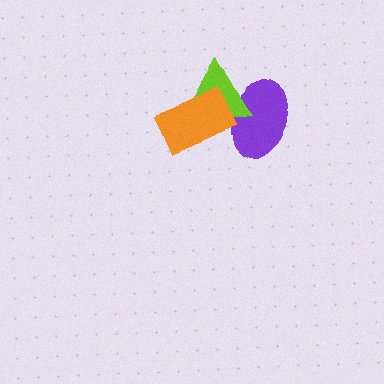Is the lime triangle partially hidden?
Yes, it is partially covered by another shape.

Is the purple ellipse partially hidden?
Yes, it is partially covered by another shape.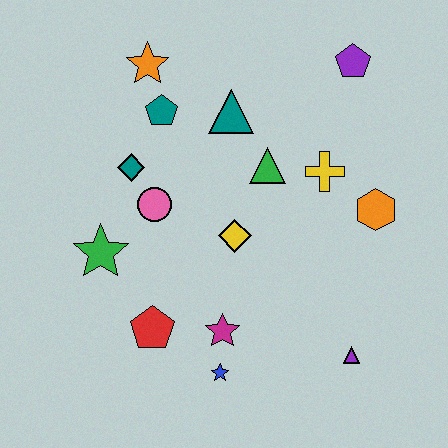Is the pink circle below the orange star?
Yes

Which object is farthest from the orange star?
The purple triangle is farthest from the orange star.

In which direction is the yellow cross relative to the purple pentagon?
The yellow cross is below the purple pentagon.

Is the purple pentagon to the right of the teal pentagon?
Yes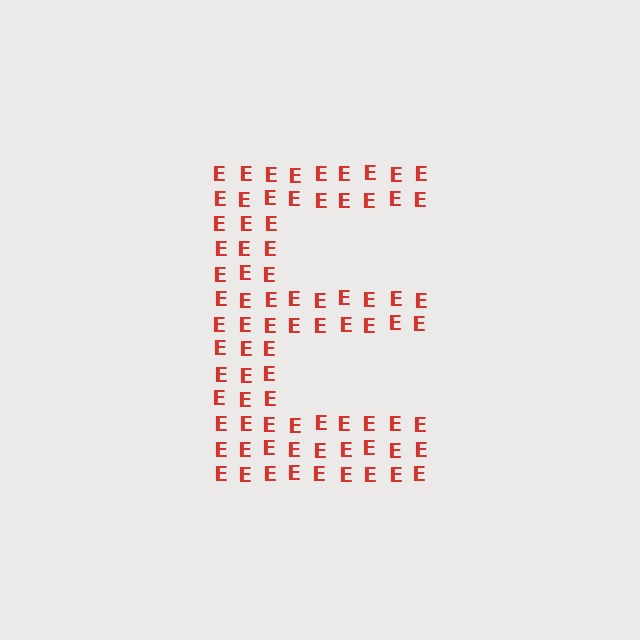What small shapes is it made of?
It is made of small letter E's.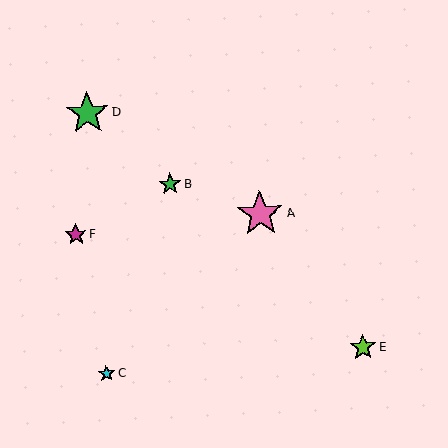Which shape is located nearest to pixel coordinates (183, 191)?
The green star (labeled B) at (170, 184) is nearest to that location.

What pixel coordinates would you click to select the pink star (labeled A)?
Click at (260, 214) to select the pink star A.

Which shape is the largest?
The pink star (labeled A) is the largest.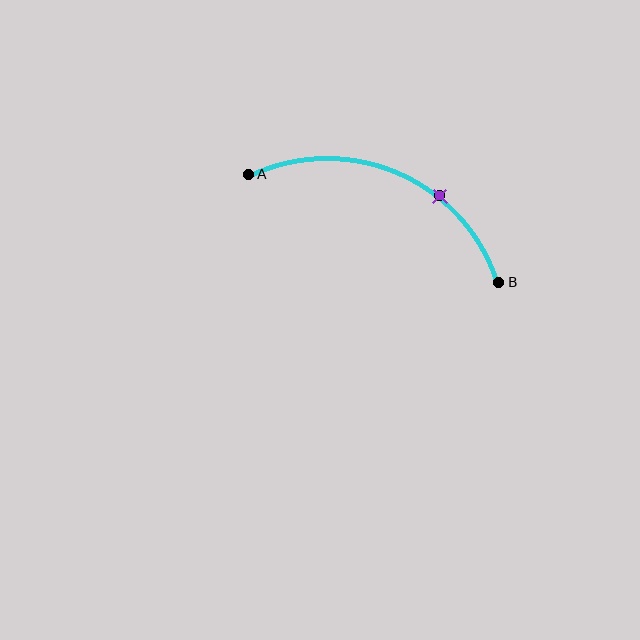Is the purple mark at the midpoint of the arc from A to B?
No. The purple mark lies on the arc but is closer to endpoint B. The arc midpoint would be at the point on the curve equidistant along the arc from both A and B.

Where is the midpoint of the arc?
The arc midpoint is the point on the curve farthest from the straight line joining A and B. It sits above that line.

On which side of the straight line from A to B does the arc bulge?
The arc bulges above the straight line connecting A and B.